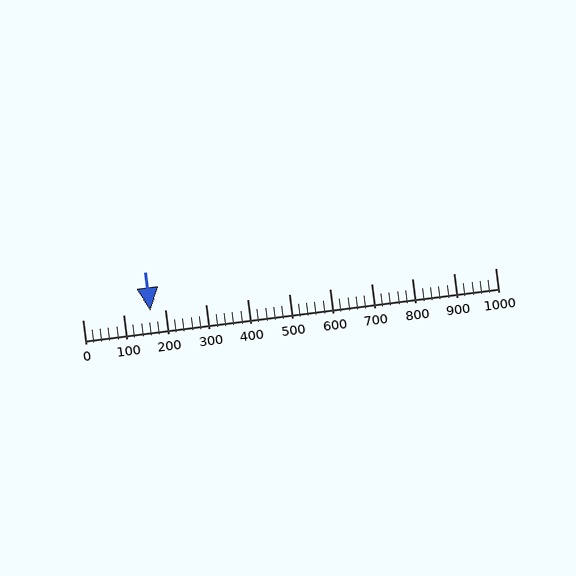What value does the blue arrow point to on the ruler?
The blue arrow points to approximately 164.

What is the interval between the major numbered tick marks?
The major tick marks are spaced 100 units apart.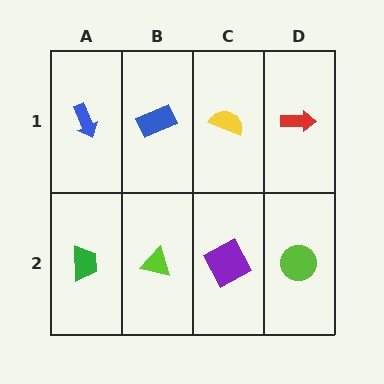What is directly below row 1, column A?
A green trapezoid.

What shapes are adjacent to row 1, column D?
A lime circle (row 2, column D), a yellow semicircle (row 1, column C).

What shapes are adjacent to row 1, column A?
A green trapezoid (row 2, column A), a blue rectangle (row 1, column B).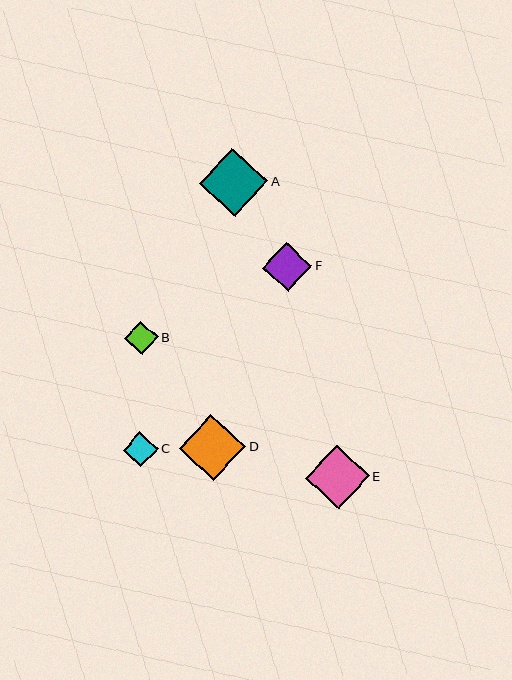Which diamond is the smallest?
Diamond B is the smallest with a size of approximately 33 pixels.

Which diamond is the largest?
Diamond A is the largest with a size of approximately 68 pixels.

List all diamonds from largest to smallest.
From largest to smallest: A, D, E, F, C, B.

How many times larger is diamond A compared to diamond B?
Diamond A is approximately 2.0 times the size of diamond B.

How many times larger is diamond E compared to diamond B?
Diamond E is approximately 1.9 times the size of diamond B.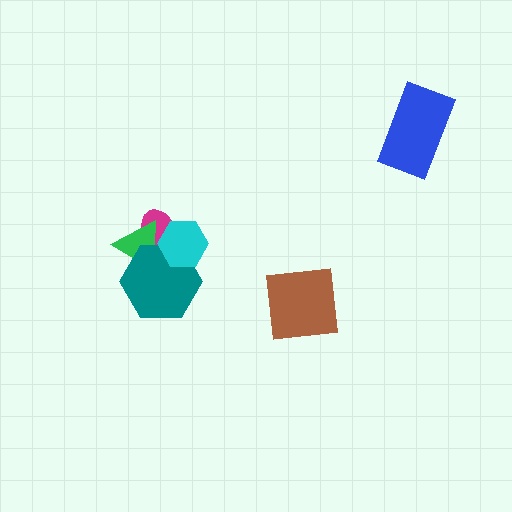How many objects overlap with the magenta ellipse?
3 objects overlap with the magenta ellipse.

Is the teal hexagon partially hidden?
Yes, it is partially covered by another shape.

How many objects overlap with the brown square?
0 objects overlap with the brown square.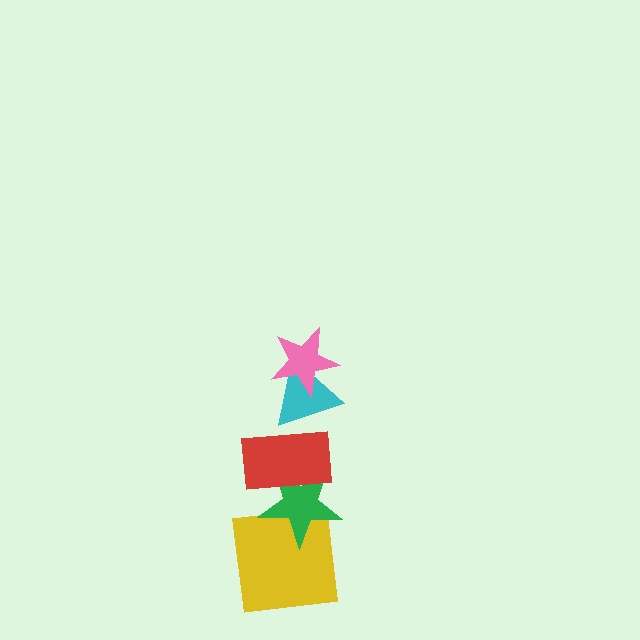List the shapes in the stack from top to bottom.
From top to bottom: the pink star, the cyan triangle, the red rectangle, the green star, the yellow square.